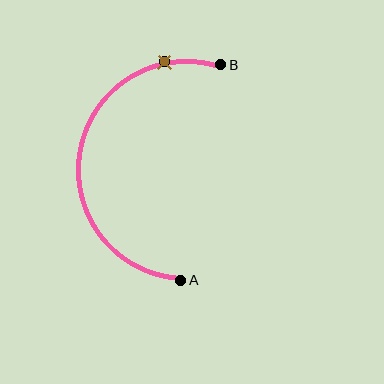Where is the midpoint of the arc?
The arc midpoint is the point on the curve farthest from the straight line joining A and B. It sits to the left of that line.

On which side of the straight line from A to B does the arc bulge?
The arc bulges to the left of the straight line connecting A and B.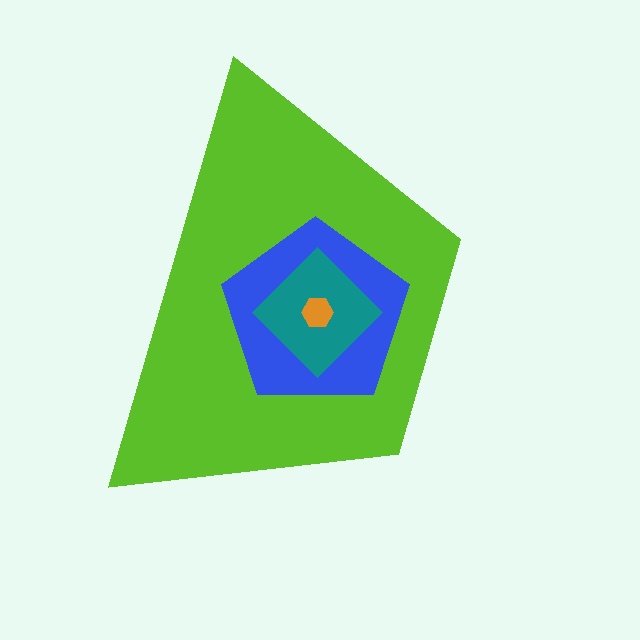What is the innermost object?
The orange hexagon.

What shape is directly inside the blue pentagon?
The teal diamond.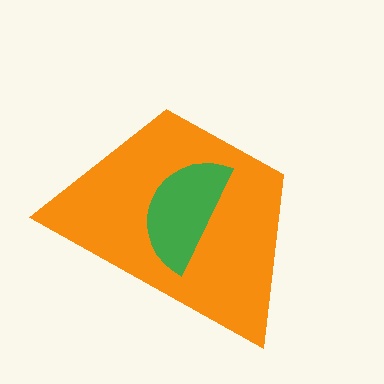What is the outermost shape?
The orange trapezoid.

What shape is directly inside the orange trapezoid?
The green semicircle.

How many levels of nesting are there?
2.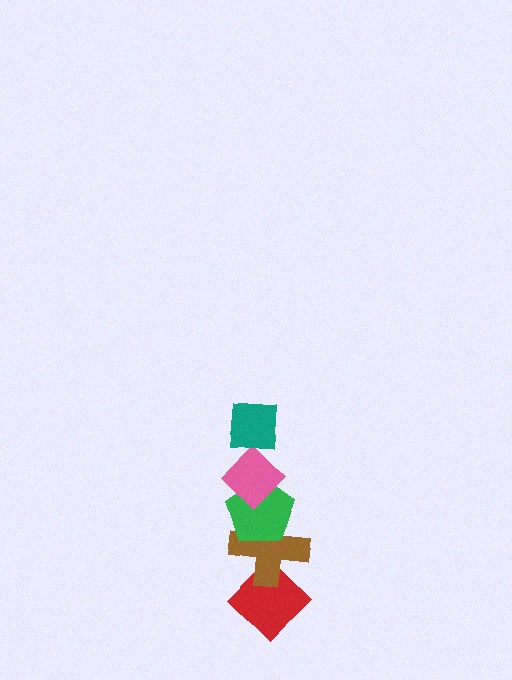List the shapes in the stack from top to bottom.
From top to bottom: the teal square, the pink diamond, the green pentagon, the brown cross, the red diamond.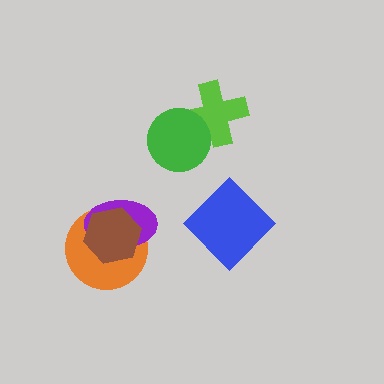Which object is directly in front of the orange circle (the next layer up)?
The purple ellipse is directly in front of the orange circle.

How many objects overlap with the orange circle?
2 objects overlap with the orange circle.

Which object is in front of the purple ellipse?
The brown hexagon is in front of the purple ellipse.